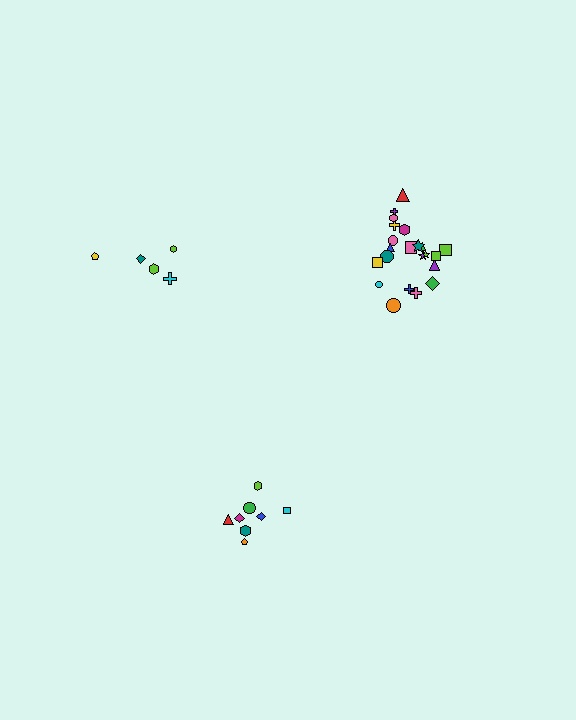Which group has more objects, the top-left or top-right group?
The top-right group.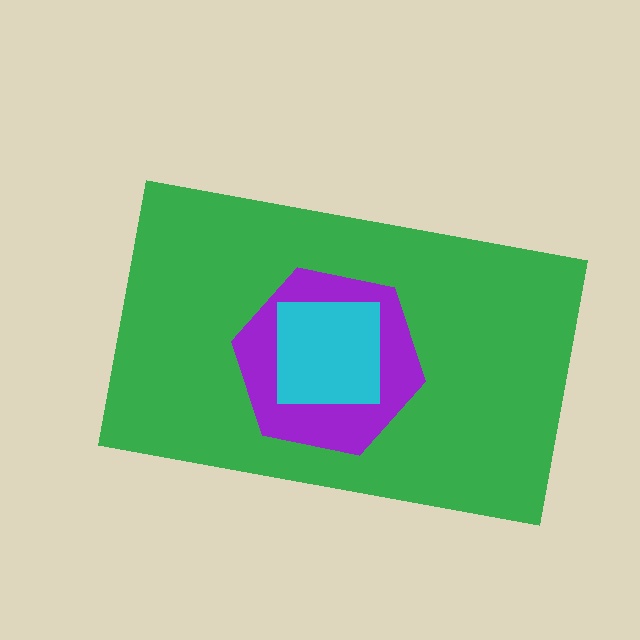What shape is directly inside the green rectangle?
The purple hexagon.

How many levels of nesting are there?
3.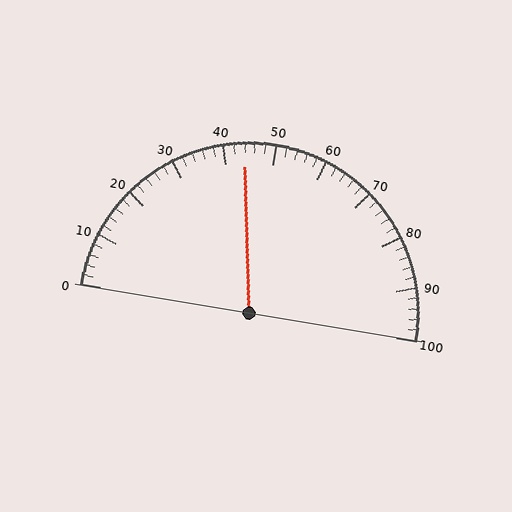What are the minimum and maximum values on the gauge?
The gauge ranges from 0 to 100.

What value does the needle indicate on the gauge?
The needle indicates approximately 44.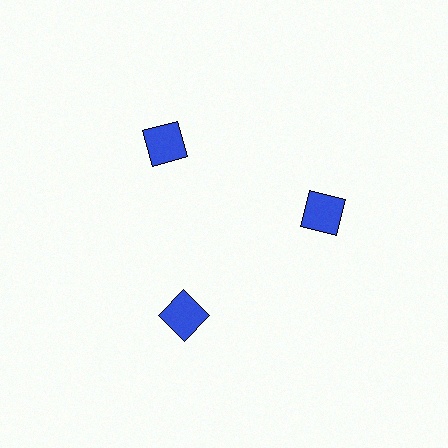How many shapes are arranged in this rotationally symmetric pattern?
There are 3 shapes, arranged in 3 groups of 1.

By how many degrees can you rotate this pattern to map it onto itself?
The pattern maps onto itself every 120 degrees of rotation.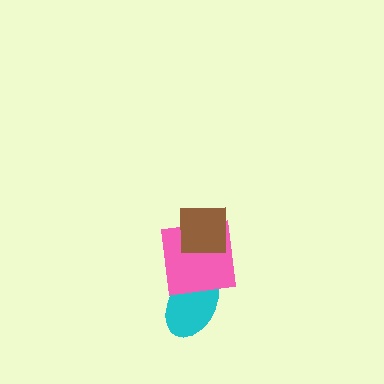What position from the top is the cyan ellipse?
The cyan ellipse is 3rd from the top.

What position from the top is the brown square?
The brown square is 1st from the top.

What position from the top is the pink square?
The pink square is 2nd from the top.